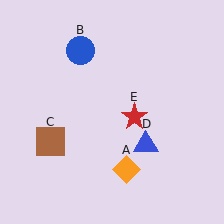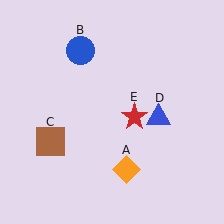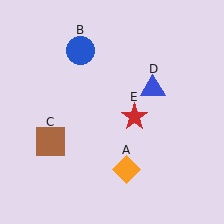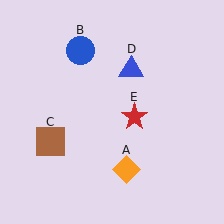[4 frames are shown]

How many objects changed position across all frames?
1 object changed position: blue triangle (object D).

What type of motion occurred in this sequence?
The blue triangle (object D) rotated counterclockwise around the center of the scene.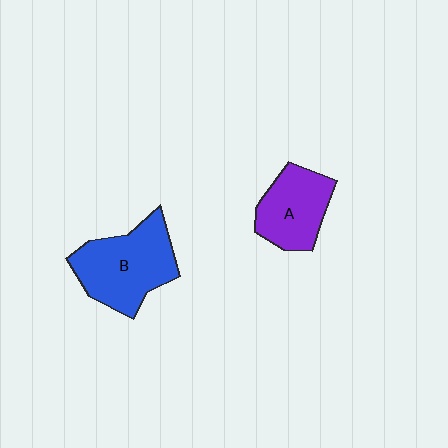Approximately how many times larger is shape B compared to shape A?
Approximately 1.4 times.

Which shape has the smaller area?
Shape A (purple).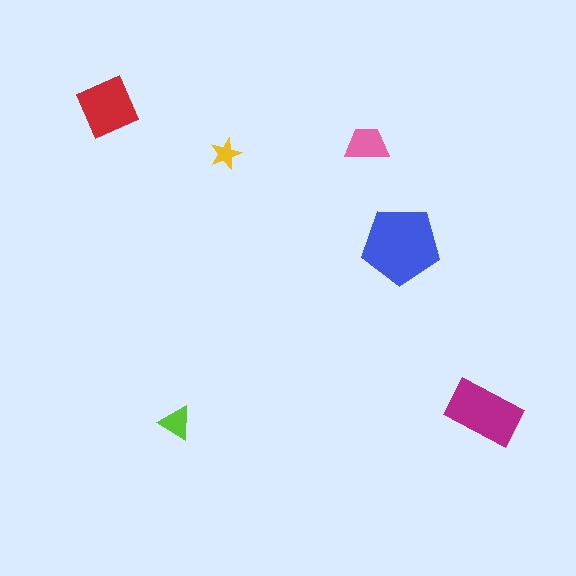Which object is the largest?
The blue pentagon.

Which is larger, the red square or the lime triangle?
The red square.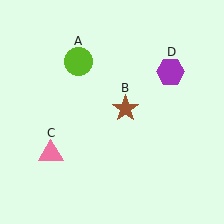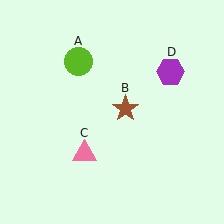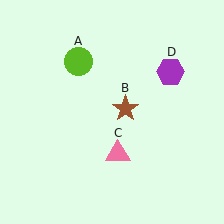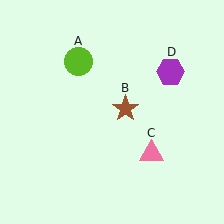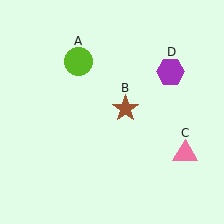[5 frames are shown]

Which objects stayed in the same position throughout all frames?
Lime circle (object A) and brown star (object B) and purple hexagon (object D) remained stationary.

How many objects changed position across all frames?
1 object changed position: pink triangle (object C).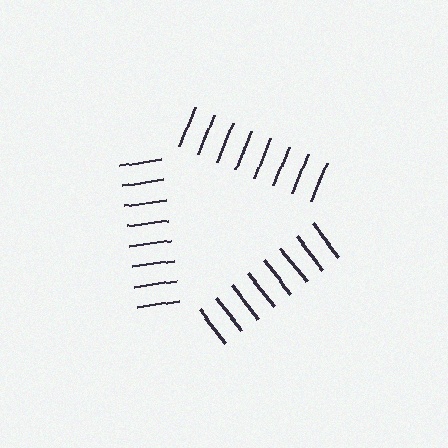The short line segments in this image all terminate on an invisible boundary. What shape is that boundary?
An illusory triangle — the line segments terminate on its edges but no continuous stroke is drawn.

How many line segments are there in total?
24 — 8 along each of the 3 edges.